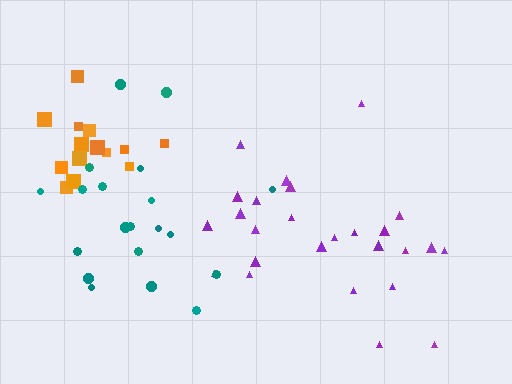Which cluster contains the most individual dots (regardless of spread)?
Purple (26).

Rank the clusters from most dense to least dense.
orange, teal, purple.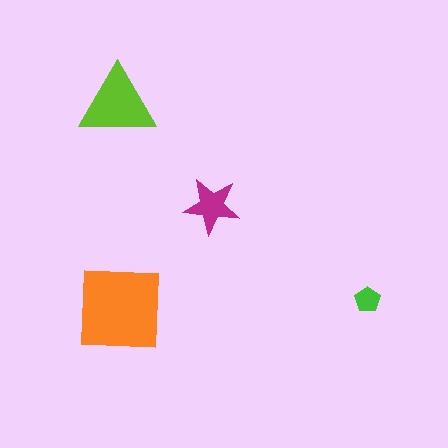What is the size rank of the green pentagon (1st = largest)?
4th.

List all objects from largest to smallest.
The orange square, the lime triangle, the magenta star, the green pentagon.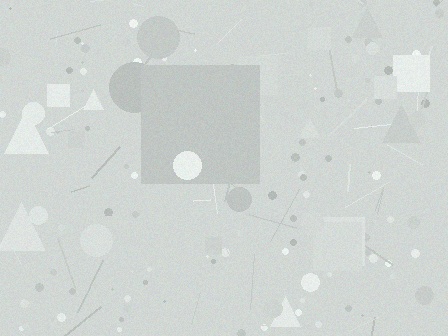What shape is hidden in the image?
A square is hidden in the image.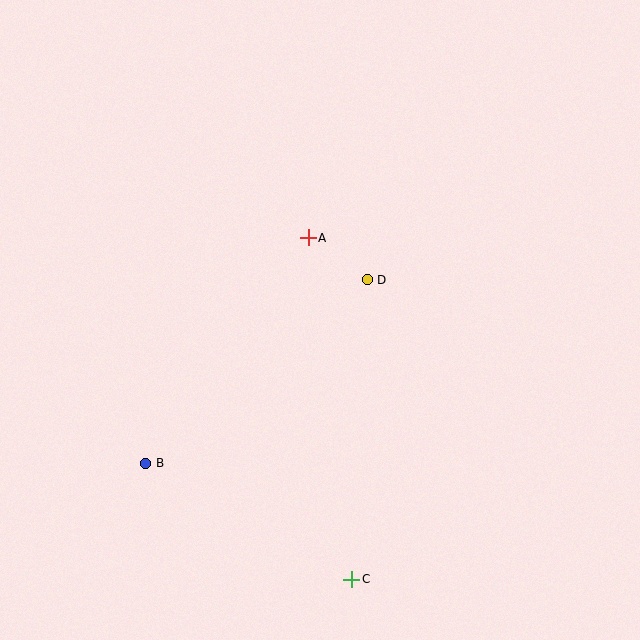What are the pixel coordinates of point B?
Point B is at (146, 463).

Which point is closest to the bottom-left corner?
Point B is closest to the bottom-left corner.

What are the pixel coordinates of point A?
Point A is at (308, 238).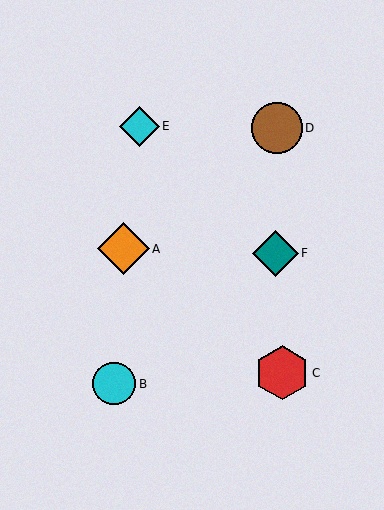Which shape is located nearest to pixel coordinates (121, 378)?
The cyan circle (labeled B) at (114, 384) is nearest to that location.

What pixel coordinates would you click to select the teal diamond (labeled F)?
Click at (275, 253) to select the teal diamond F.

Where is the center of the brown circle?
The center of the brown circle is at (277, 128).